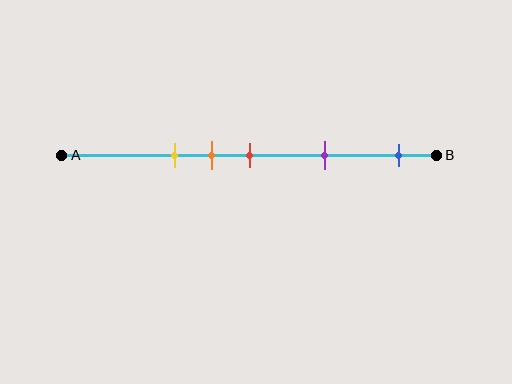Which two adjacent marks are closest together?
The orange and red marks are the closest adjacent pair.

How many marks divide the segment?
There are 5 marks dividing the segment.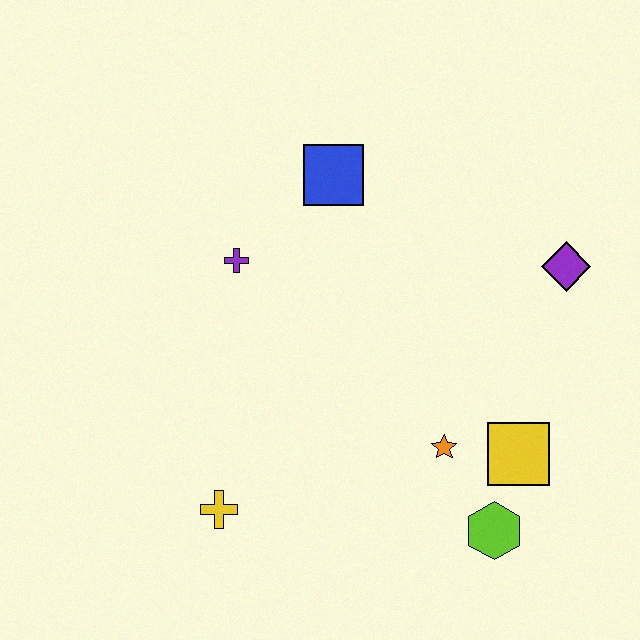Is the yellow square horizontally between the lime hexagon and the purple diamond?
Yes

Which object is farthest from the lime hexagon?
The blue square is farthest from the lime hexagon.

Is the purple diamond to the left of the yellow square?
No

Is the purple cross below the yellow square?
No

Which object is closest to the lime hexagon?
The yellow square is closest to the lime hexagon.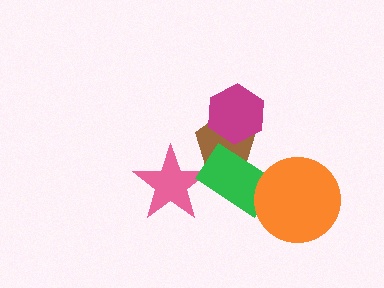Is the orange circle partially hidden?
No, no other shape covers it.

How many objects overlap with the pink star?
1 object overlaps with the pink star.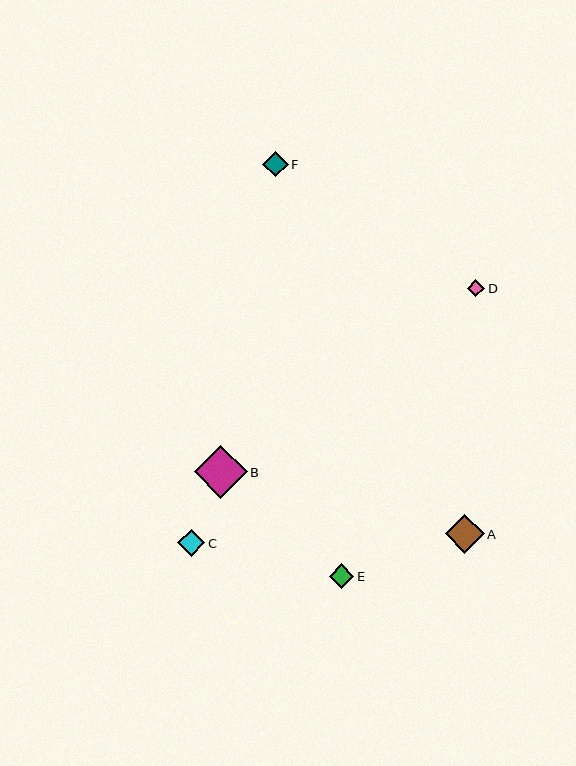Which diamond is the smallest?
Diamond D is the smallest with a size of approximately 18 pixels.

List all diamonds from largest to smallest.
From largest to smallest: B, A, C, F, E, D.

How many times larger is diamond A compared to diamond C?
Diamond A is approximately 1.4 times the size of diamond C.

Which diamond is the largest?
Diamond B is the largest with a size of approximately 53 pixels.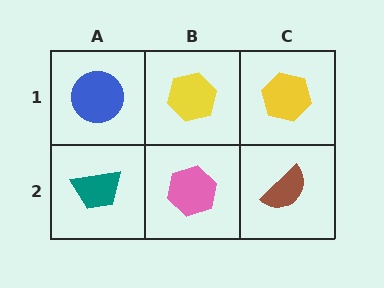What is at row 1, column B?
A yellow hexagon.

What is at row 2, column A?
A teal trapezoid.